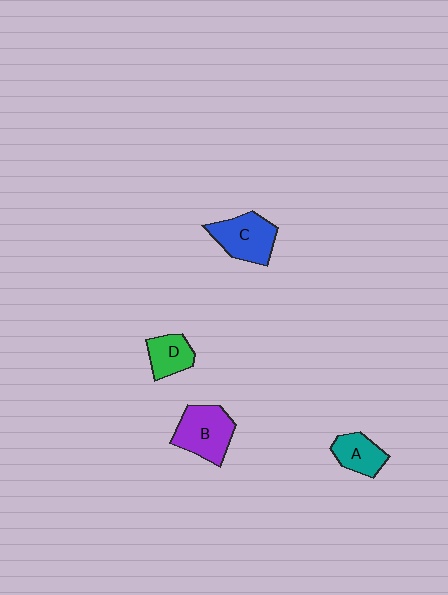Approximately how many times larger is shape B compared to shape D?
Approximately 1.6 times.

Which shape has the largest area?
Shape B (purple).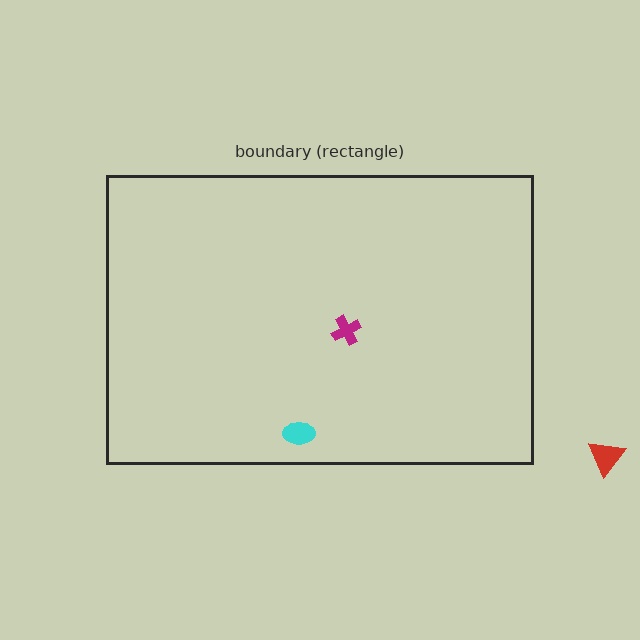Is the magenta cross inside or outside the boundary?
Inside.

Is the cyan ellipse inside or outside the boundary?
Inside.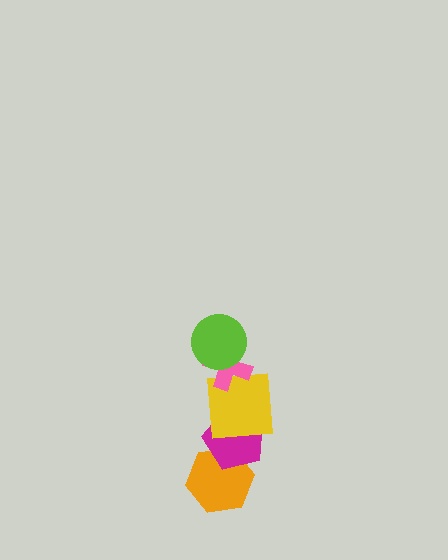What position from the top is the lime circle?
The lime circle is 1st from the top.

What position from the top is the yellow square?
The yellow square is 3rd from the top.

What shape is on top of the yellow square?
The pink cross is on top of the yellow square.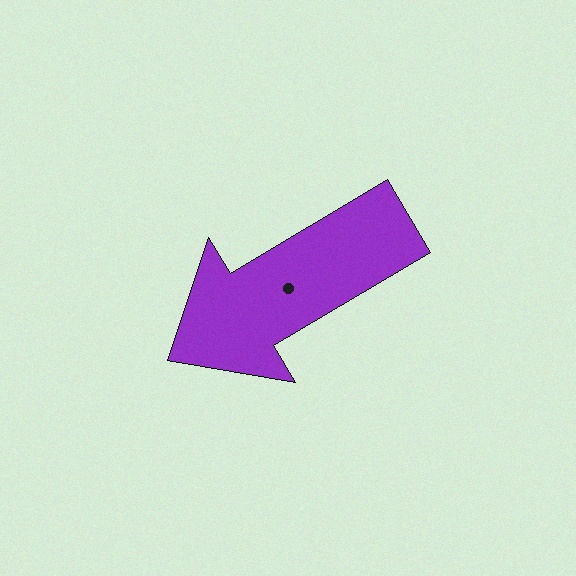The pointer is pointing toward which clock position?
Roughly 8 o'clock.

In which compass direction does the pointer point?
Southwest.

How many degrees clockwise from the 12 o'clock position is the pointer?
Approximately 239 degrees.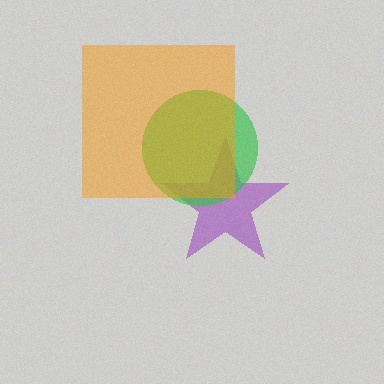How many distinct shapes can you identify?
There are 3 distinct shapes: a purple star, a green circle, an orange square.